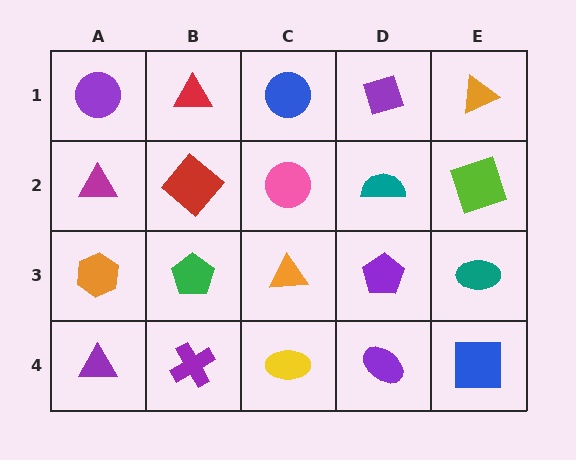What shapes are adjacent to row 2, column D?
A purple diamond (row 1, column D), a purple pentagon (row 3, column D), a pink circle (row 2, column C), a lime square (row 2, column E).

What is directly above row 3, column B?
A red diamond.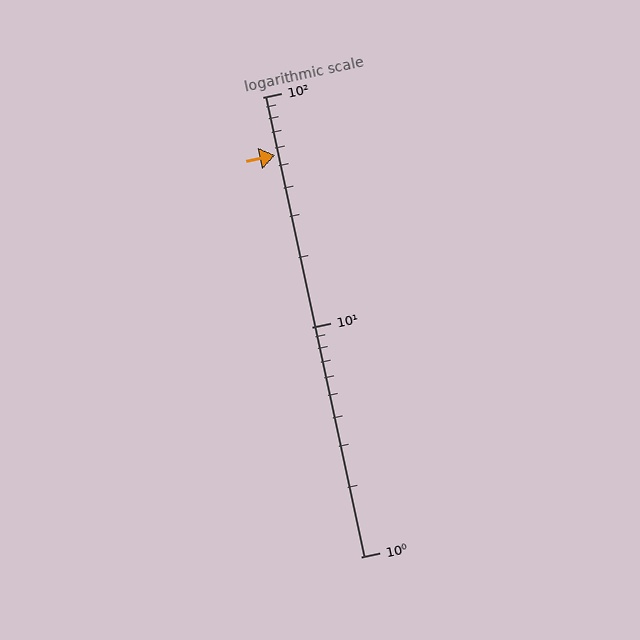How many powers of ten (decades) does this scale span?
The scale spans 2 decades, from 1 to 100.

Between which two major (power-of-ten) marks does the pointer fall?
The pointer is between 10 and 100.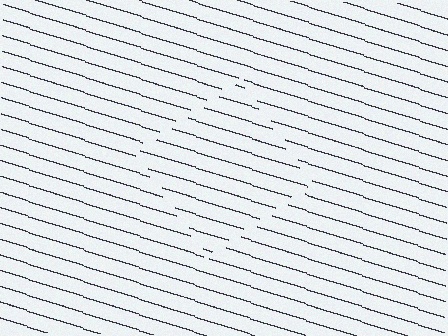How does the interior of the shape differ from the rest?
The interior of the shape contains the same grating, shifted by half a period — the contour is defined by the phase discontinuity where line-ends from the inner and outer gratings abut.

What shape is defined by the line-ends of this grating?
An illusory square. The interior of the shape contains the same grating, shifted by half a period — the contour is defined by the phase discontinuity where line-ends from the inner and outer gratings abut.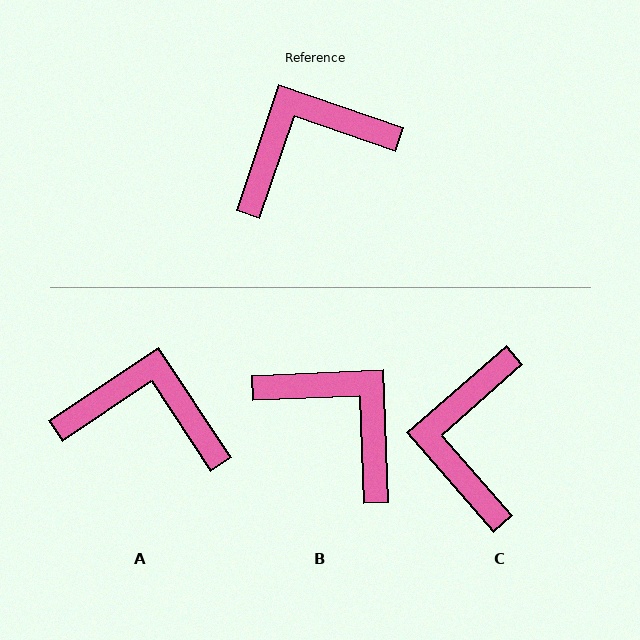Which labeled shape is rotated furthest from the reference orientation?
B, about 69 degrees away.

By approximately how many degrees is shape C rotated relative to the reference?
Approximately 60 degrees counter-clockwise.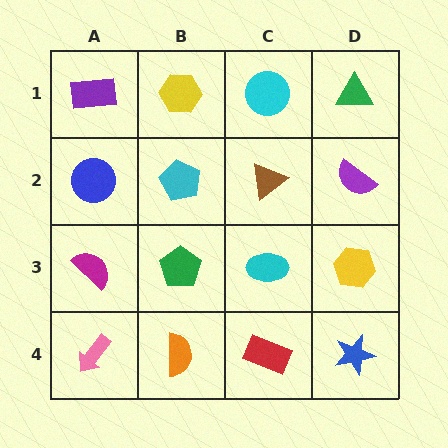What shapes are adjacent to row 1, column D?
A purple semicircle (row 2, column D), a cyan circle (row 1, column C).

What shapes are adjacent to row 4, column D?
A yellow hexagon (row 3, column D), a red rectangle (row 4, column C).